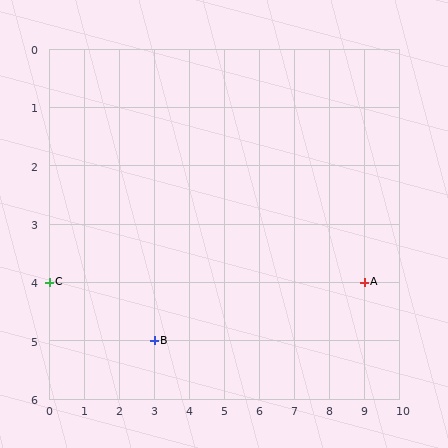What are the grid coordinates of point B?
Point B is at grid coordinates (3, 5).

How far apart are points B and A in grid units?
Points B and A are 6 columns and 1 row apart (about 6.1 grid units diagonally).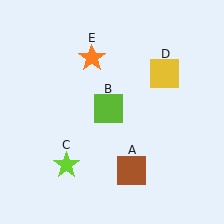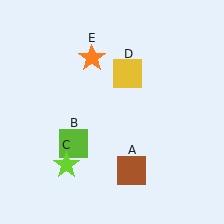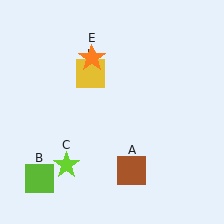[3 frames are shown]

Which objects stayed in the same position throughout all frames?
Brown square (object A) and lime star (object C) and orange star (object E) remained stationary.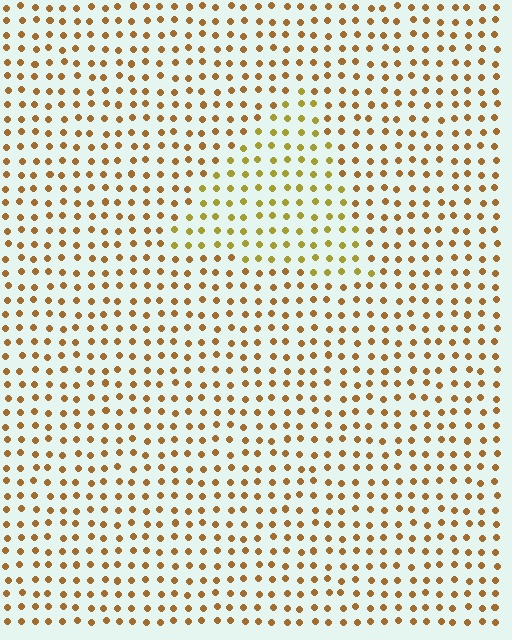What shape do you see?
I see a triangle.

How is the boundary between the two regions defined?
The boundary is defined purely by a slight shift in hue (about 26 degrees). Spacing, size, and orientation are identical on both sides.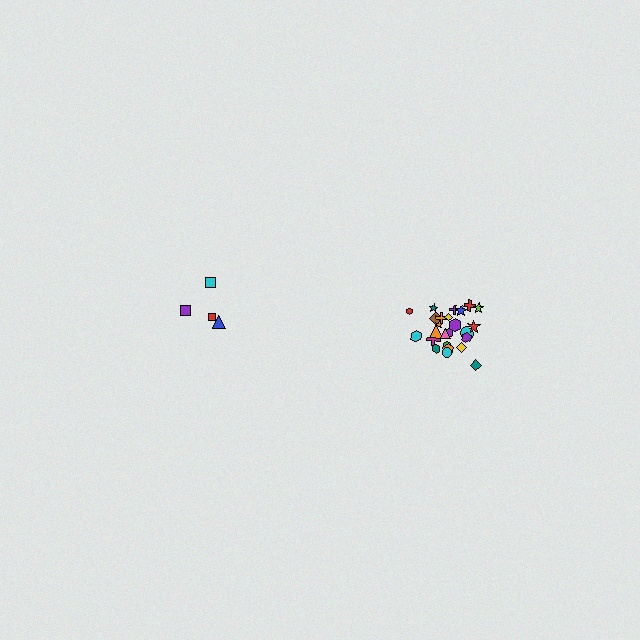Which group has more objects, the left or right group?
The right group.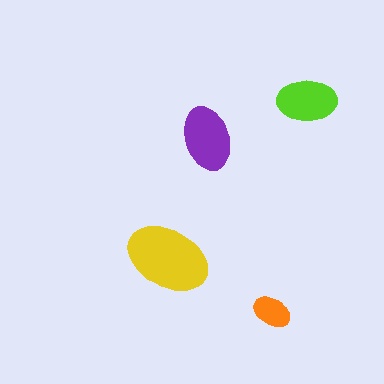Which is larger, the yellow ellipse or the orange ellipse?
The yellow one.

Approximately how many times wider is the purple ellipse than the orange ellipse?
About 1.5 times wider.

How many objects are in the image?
There are 4 objects in the image.